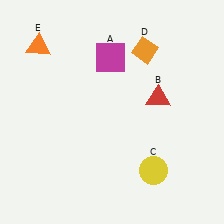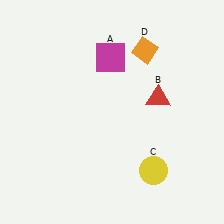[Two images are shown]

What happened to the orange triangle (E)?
The orange triangle (E) was removed in Image 2. It was in the top-left area of Image 1.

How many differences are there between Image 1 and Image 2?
There is 1 difference between the two images.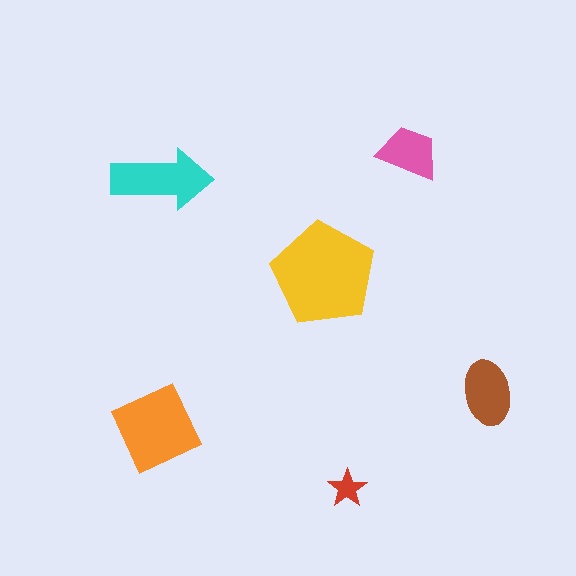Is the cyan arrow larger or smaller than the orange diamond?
Smaller.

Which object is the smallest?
The red star.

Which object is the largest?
The yellow pentagon.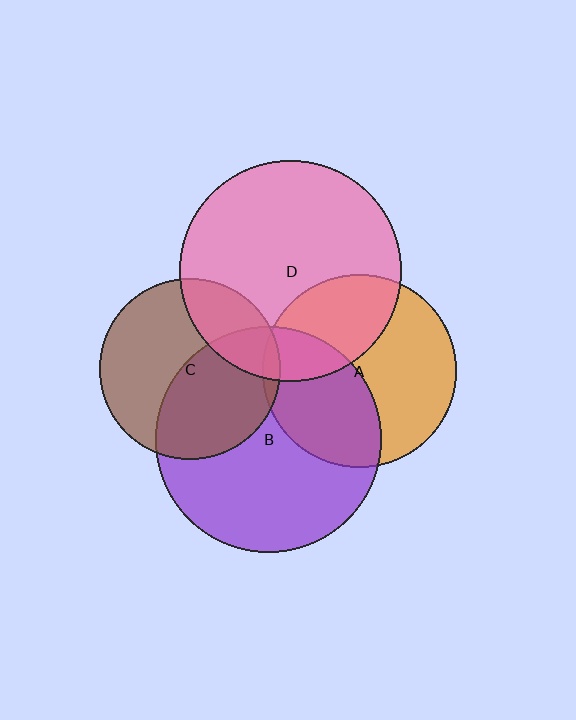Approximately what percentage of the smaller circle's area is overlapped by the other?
Approximately 25%.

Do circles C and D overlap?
Yes.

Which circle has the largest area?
Circle B (purple).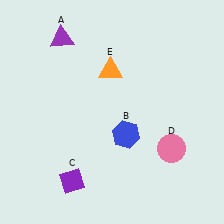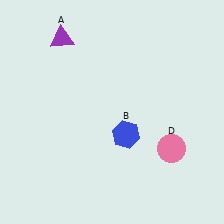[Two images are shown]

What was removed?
The orange triangle (E), the purple diamond (C) were removed in Image 2.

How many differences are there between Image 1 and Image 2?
There are 2 differences between the two images.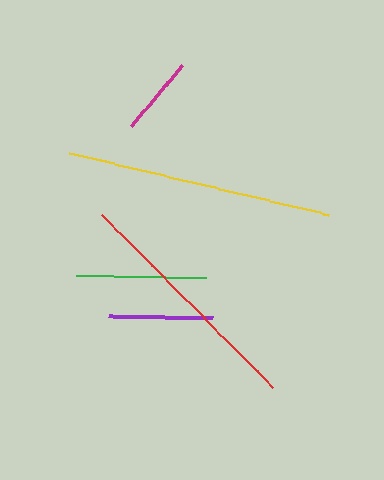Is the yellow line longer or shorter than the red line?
The yellow line is longer than the red line.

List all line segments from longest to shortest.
From longest to shortest: yellow, red, green, purple, magenta.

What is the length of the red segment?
The red segment is approximately 243 pixels long.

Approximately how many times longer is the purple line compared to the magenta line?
The purple line is approximately 1.3 times the length of the magenta line.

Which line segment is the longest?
The yellow line is the longest at approximately 267 pixels.